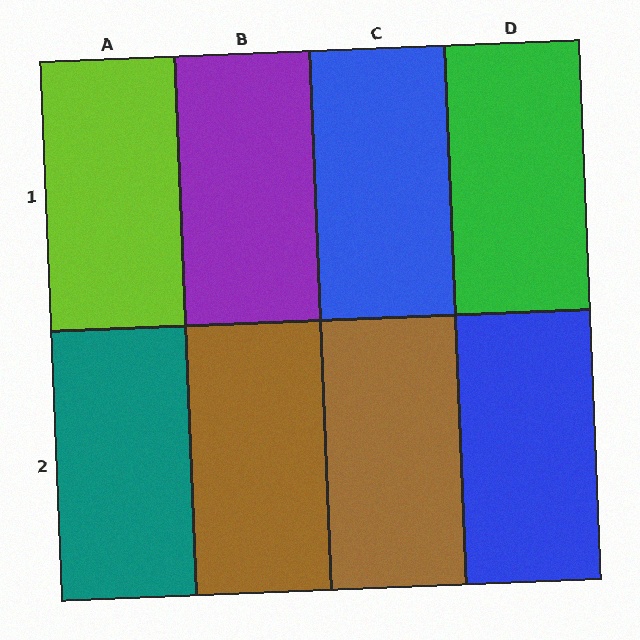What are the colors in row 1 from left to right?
Lime, purple, blue, green.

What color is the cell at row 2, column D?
Blue.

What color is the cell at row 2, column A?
Teal.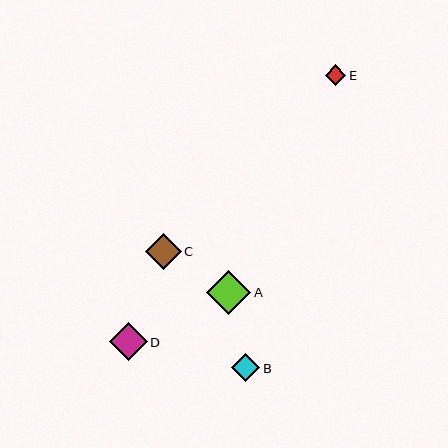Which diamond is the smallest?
Diamond E is the smallest with a size of approximately 20 pixels.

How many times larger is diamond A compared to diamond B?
Diamond A is approximately 1.6 times the size of diamond B.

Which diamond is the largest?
Diamond A is the largest with a size of approximately 44 pixels.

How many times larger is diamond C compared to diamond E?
Diamond C is approximately 1.8 times the size of diamond E.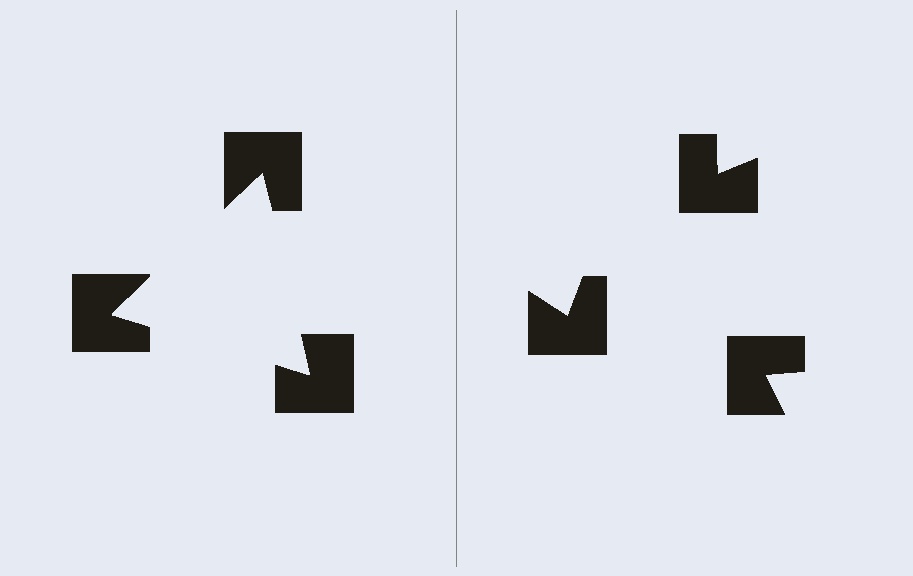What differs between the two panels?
The notched squares are positioned identically on both sides; only the wedge orientations differ. On the left they align to a triangle; on the right they are misaligned.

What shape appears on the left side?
An illusory triangle.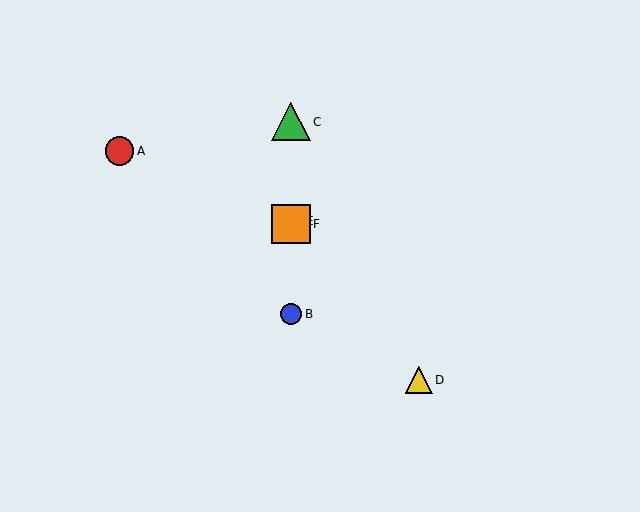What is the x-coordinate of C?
Object C is at x≈291.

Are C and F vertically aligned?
Yes, both are at x≈291.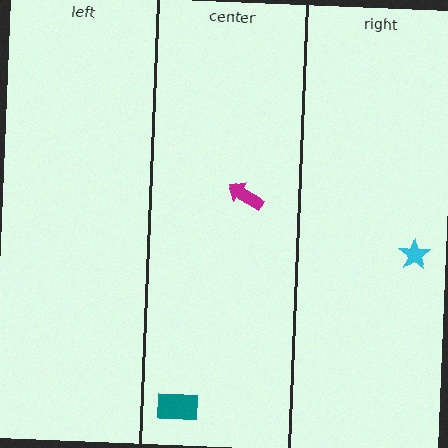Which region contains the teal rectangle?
The center region.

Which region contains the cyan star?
The right region.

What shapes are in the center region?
The magenta arrow, the teal rectangle.